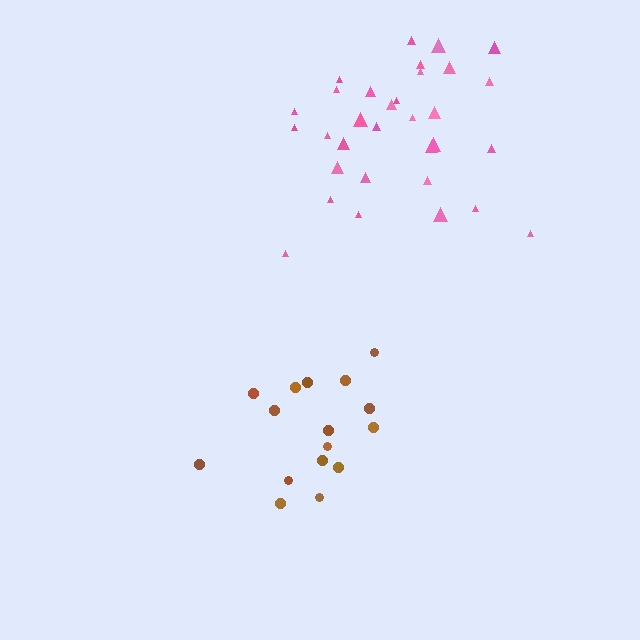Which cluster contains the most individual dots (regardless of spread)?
Pink (32).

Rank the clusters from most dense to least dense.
pink, brown.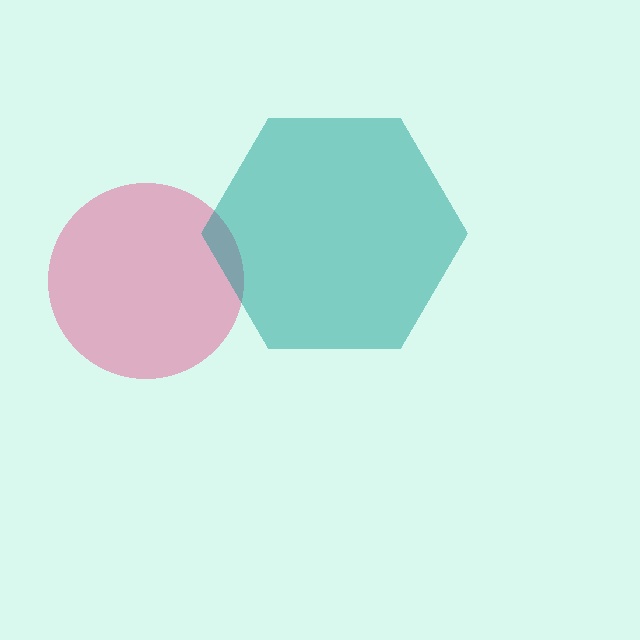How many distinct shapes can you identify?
There are 2 distinct shapes: a pink circle, a teal hexagon.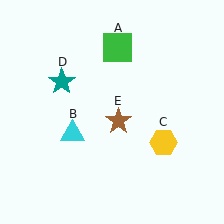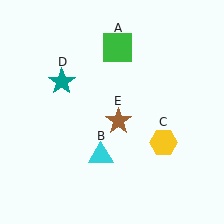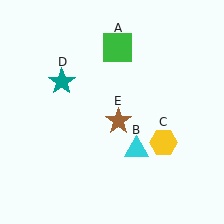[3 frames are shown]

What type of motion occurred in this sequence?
The cyan triangle (object B) rotated counterclockwise around the center of the scene.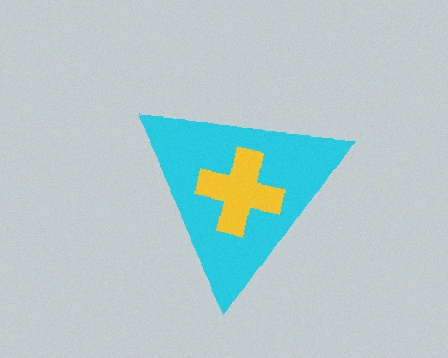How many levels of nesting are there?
2.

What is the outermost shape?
The cyan triangle.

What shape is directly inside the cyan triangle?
The yellow cross.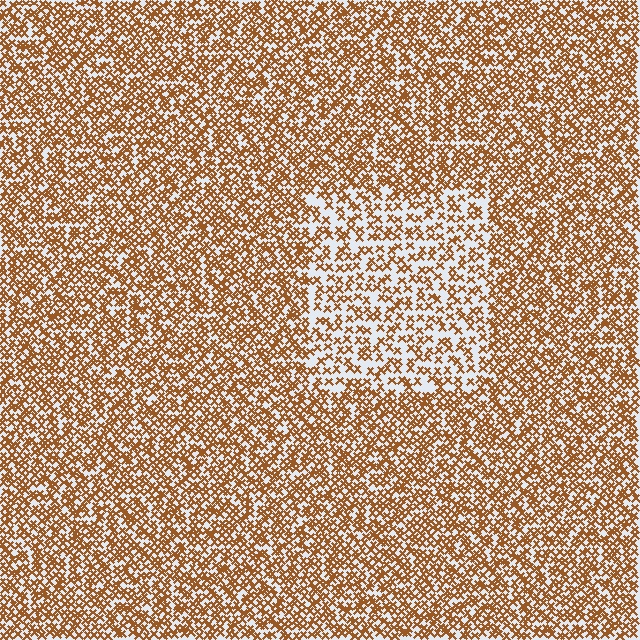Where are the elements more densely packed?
The elements are more densely packed outside the rectangle boundary.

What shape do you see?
I see a rectangle.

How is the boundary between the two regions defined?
The boundary is defined by a change in element density (approximately 1.8x ratio). All elements are the same color, size, and shape.